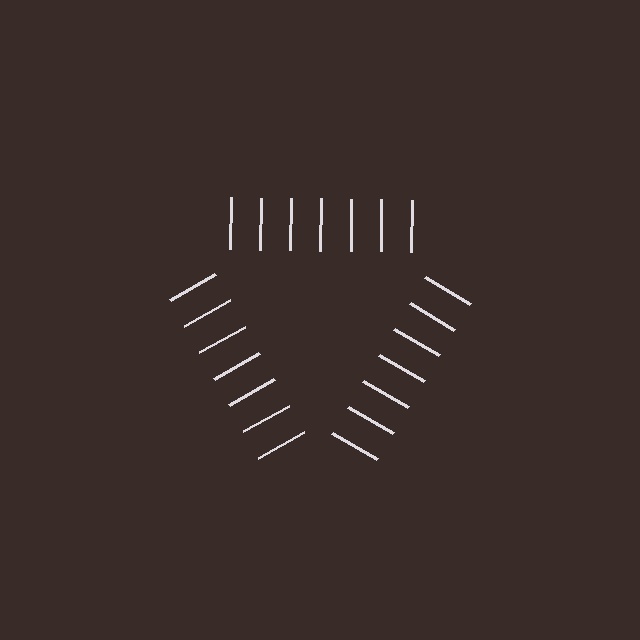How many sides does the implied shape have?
3 sides — the line-ends trace a triangle.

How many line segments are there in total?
21 — 7 along each of the 3 edges.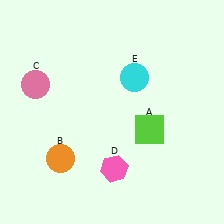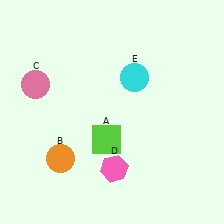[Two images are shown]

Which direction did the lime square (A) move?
The lime square (A) moved left.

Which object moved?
The lime square (A) moved left.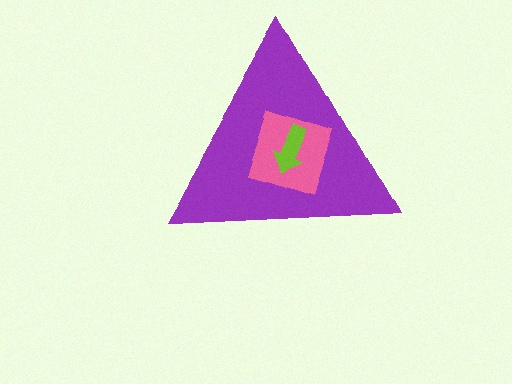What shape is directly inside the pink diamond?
The lime arrow.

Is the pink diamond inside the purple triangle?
Yes.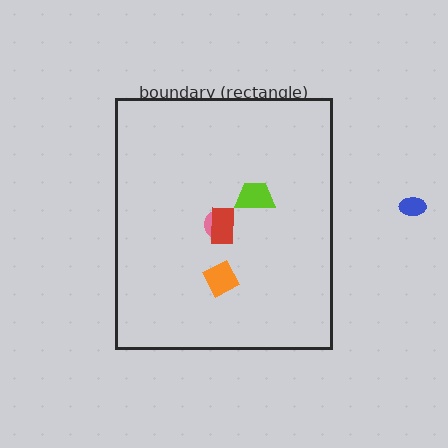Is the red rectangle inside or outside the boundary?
Inside.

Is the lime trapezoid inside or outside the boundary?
Inside.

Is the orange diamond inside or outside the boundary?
Inside.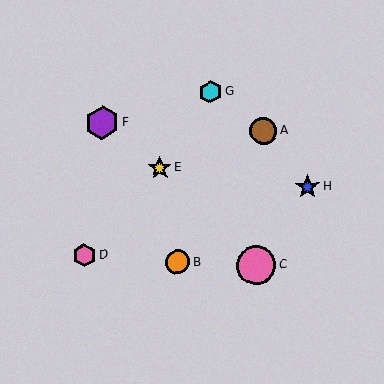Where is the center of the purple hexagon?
The center of the purple hexagon is at (102, 123).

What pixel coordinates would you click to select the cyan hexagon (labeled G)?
Click at (211, 92) to select the cyan hexagon G.